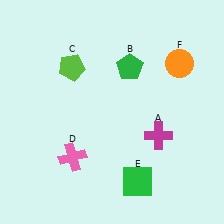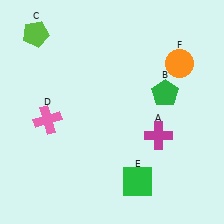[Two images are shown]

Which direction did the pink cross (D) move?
The pink cross (D) moved up.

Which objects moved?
The objects that moved are: the green pentagon (B), the lime pentagon (C), the pink cross (D).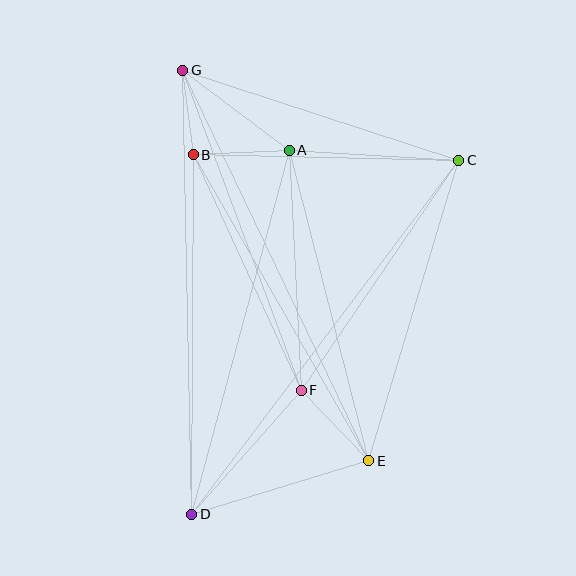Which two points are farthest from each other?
Points D and G are farthest from each other.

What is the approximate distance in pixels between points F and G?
The distance between F and G is approximately 341 pixels.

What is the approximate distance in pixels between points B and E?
The distance between B and E is approximately 353 pixels.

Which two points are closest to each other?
Points B and G are closest to each other.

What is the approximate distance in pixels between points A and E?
The distance between A and E is approximately 321 pixels.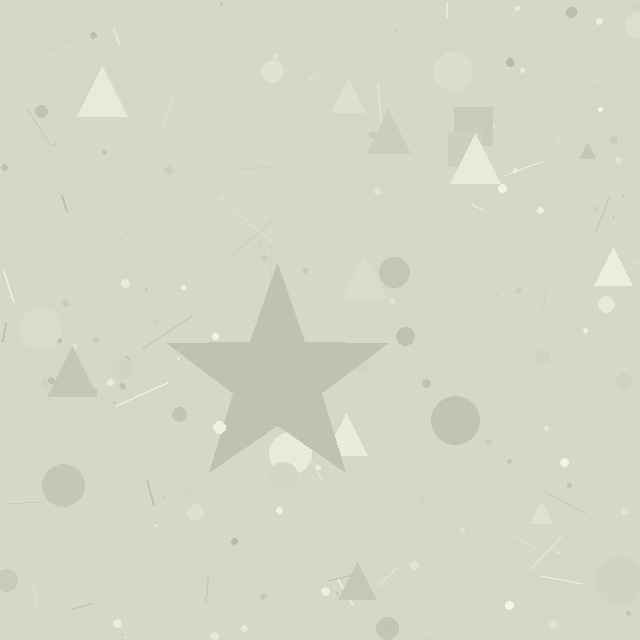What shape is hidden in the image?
A star is hidden in the image.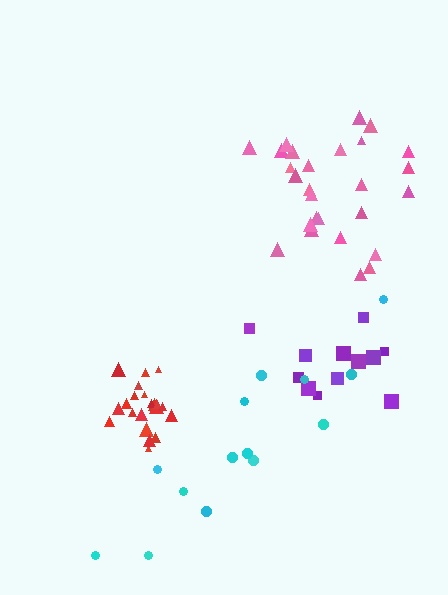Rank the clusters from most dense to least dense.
red, pink, purple, cyan.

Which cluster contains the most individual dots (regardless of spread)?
Pink (27).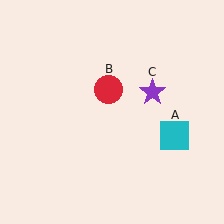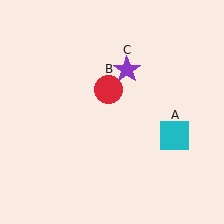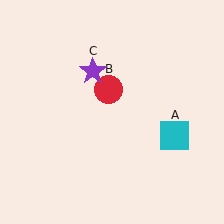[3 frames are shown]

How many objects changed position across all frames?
1 object changed position: purple star (object C).